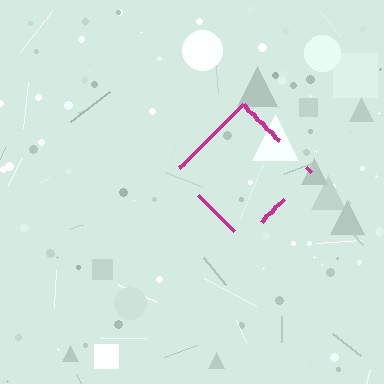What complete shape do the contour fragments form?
The contour fragments form a diamond.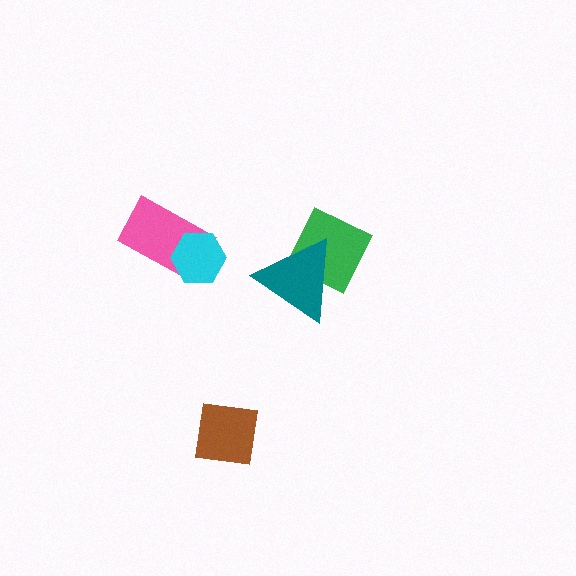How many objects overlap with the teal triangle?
1 object overlaps with the teal triangle.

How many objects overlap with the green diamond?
1 object overlaps with the green diamond.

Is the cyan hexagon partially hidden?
No, no other shape covers it.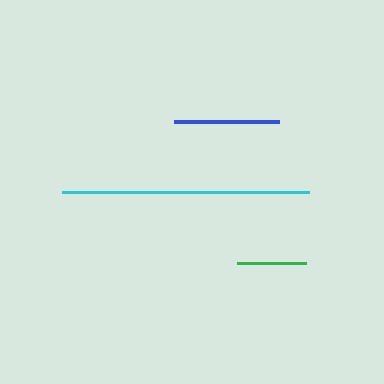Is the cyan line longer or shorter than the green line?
The cyan line is longer than the green line.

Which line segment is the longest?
The cyan line is the longest at approximately 247 pixels.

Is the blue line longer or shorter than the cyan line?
The cyan line is longer than the blue line.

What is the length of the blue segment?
The blue segment is approximately 105 pixels long.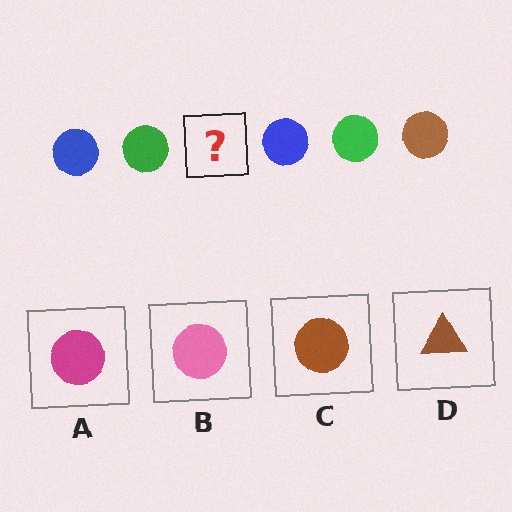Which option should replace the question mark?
Option C.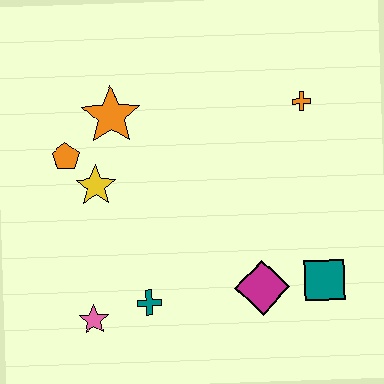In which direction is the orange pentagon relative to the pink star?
The orange pentagon is above the pink star.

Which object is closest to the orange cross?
The teal square is closest to the orange cross.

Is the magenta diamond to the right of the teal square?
No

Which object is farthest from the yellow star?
The teal square is farthest from the yellow star.